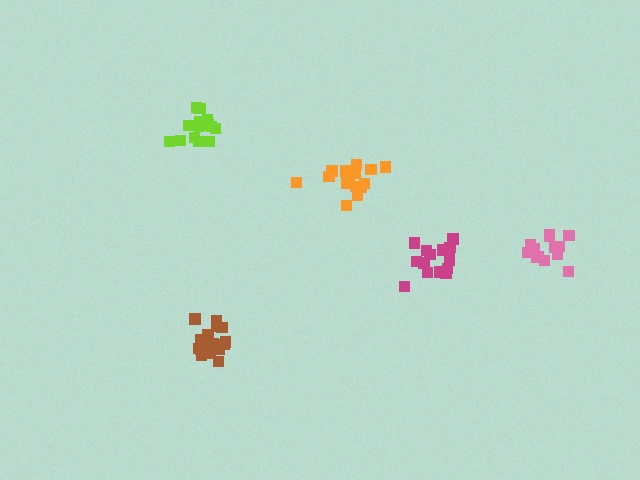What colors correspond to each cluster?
The clusters are colored: brown, lime, pink, orange, magenta.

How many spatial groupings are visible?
There are 5 spatial groupings.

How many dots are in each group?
Group 1: 19 dots, Group 2: 17 dots, Group 3: 13 dots, Group 4: 15 dots, Group 5: 16 dots (80 total).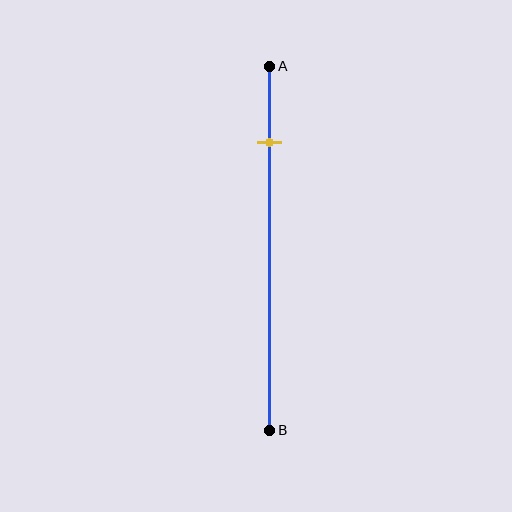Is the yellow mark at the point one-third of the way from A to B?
No, the mark is at about 20% from A, not at the 33% one-third point.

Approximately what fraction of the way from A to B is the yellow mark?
The yellow mark is approximately 20% of the way from A to B.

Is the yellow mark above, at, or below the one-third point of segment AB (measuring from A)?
The yellow mark is above the one-third point of segment AB.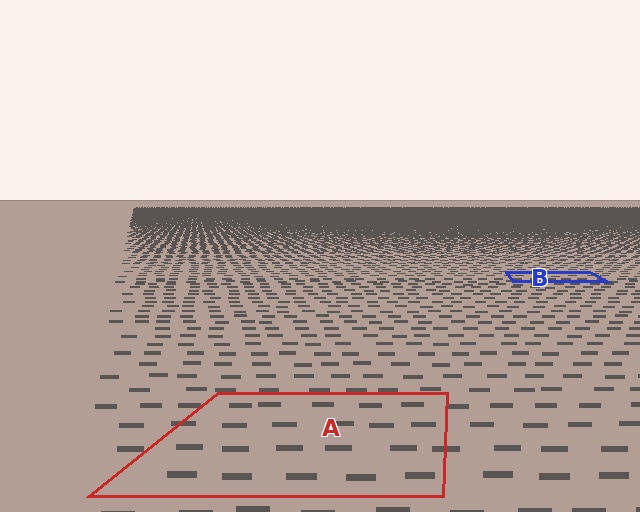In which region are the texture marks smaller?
The texture marks are smaller in region B, because it is farther away.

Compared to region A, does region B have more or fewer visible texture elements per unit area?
Region B has more texture elements per unit area — they are packed more densely because it is farther away.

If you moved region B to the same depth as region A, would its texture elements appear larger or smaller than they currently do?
They would appear larger. At a closer depth, the same texture elements are projected at a bigger on-screen size.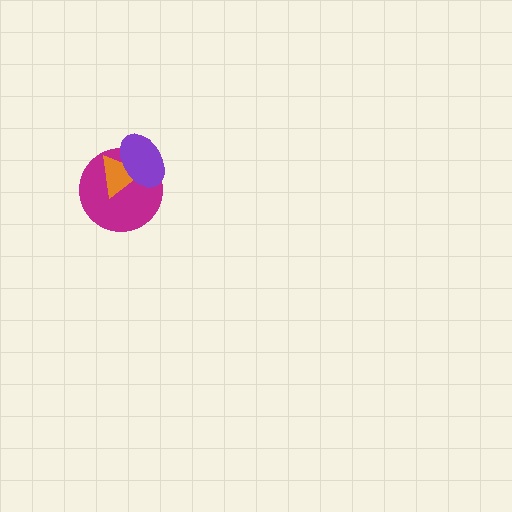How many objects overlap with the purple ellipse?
2 objects overlap with the purple ellipse.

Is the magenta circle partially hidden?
Yes, it is partially covered by another shape.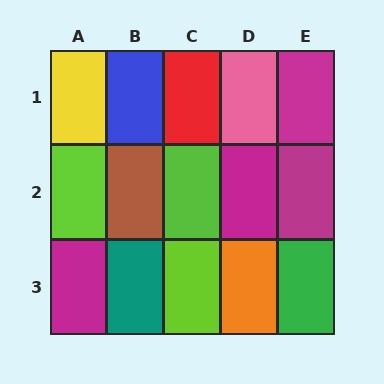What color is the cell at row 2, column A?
Lime.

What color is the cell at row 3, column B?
Teal.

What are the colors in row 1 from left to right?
Yellow, blue, red, pink, magenta.